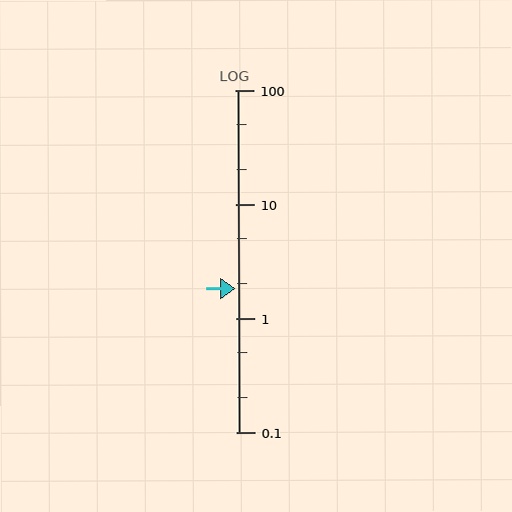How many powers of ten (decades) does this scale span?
The scale spans 3 decades, from 0.1 to 100.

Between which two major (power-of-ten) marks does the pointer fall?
The pointer is between 1 and 10.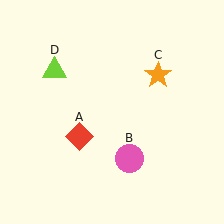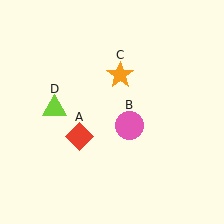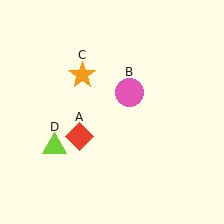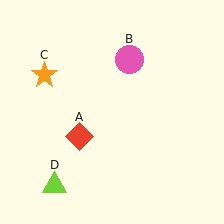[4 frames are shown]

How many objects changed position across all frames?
3 objects changed position: pink circle (object B), orange star (object C), lime triangle (object D).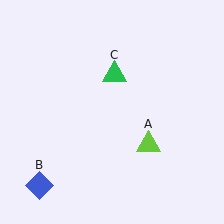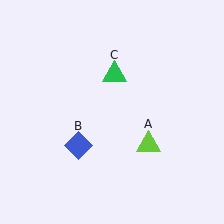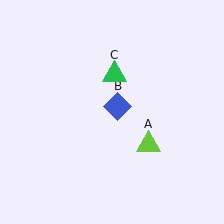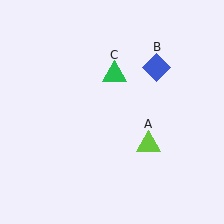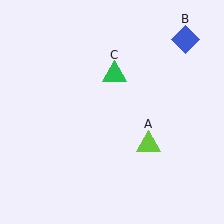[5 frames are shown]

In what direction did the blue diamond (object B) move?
The blue diamond (object B) moved up and to the right.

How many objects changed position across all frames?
1 object changed position: blue diamond (object B).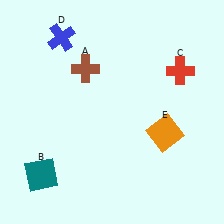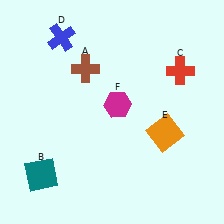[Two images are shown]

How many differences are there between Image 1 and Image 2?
There is 1 difference between the two images.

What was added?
A magenta hexagon (F) was added in Image 2.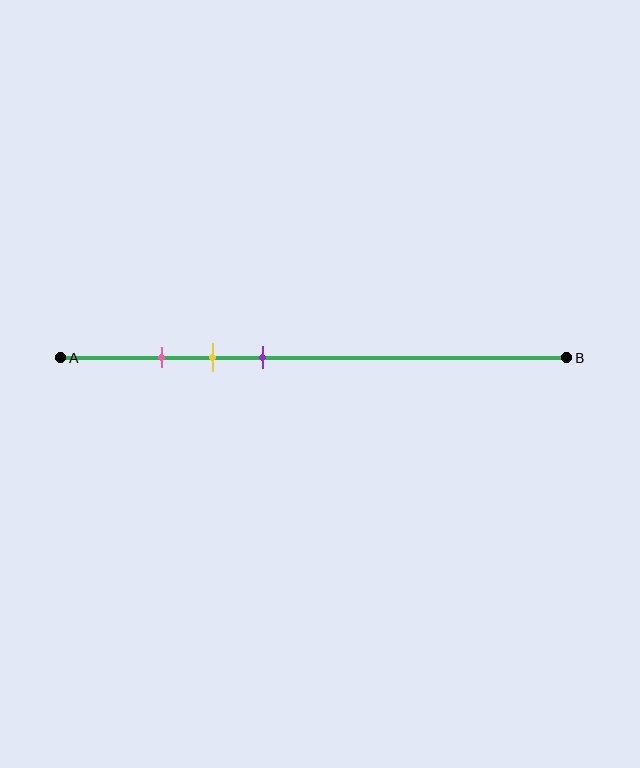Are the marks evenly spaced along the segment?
Yes, the marks are approximately evenly spaced.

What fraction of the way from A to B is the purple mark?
The purple mark is approximately 40% (0.4) of the way from A to B.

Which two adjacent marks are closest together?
The pink and yellow marks are the closest adjacent pair.